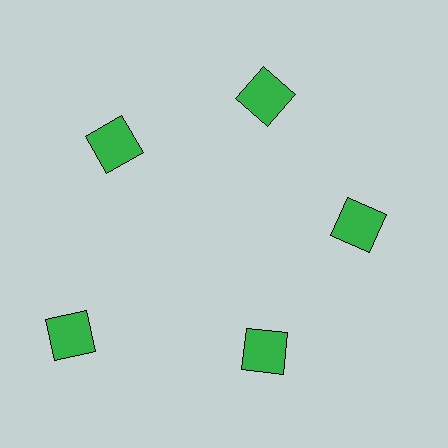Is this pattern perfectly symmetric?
No. The 5 green squares are arranged in a ring, but one element near the 8 o'clock position is pushed outward from the center, breaking the 5-fold rotational symmetry.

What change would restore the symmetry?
The symmetry would be restored by moving it inward, back onto the ring so that all 5 squares sit at equal angles and equal distance from the center.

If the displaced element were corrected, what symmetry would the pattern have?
It would have 5-fold rotational symmetry — the pattern would map onto itself every 72 degrees.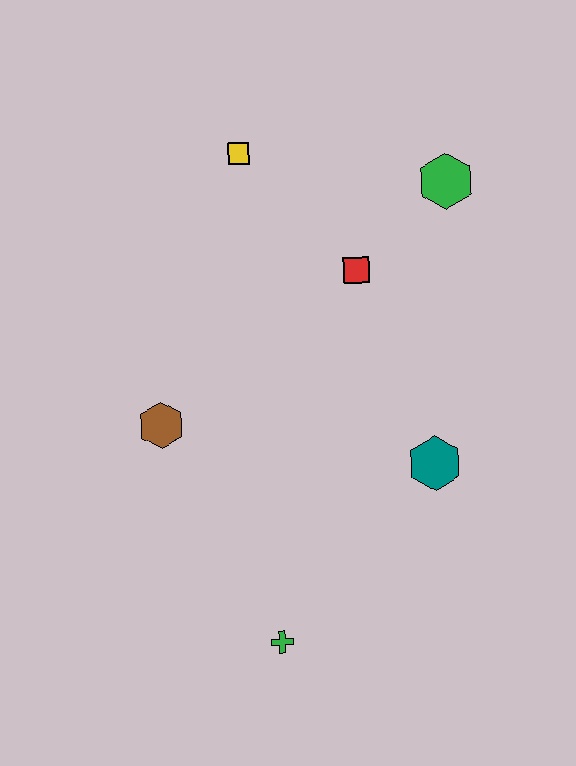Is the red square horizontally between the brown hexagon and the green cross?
No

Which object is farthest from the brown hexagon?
The green hexagon is farthest from the brown hexagon.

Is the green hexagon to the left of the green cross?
No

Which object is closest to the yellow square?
The red square is closest to the yellow square.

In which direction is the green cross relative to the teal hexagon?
The green cross is below the teal hexagon.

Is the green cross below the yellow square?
Yes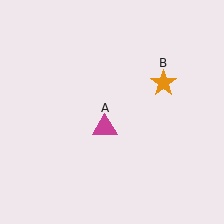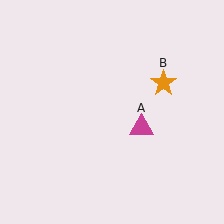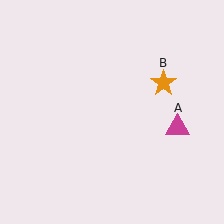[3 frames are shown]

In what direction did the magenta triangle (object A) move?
The magenta triangle (object A) moved right.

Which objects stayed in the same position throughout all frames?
Orange star (object B) remained stationary.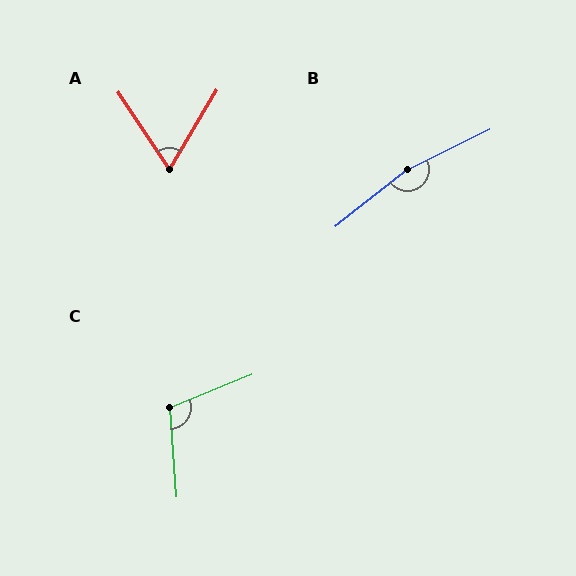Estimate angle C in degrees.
Approximately 108 degrees.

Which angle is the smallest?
A, at approximately 65 degrees.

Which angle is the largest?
B, at approximately 168 degrees.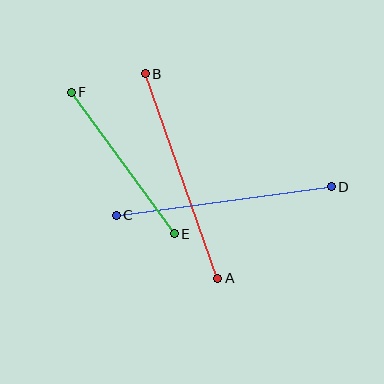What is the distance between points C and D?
The distance is approximately 217 pixels.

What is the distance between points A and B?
The distance is approximately 217 pixels.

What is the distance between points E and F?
The distance is approximately 175 pixels.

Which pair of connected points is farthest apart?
Points A and B are farthest apart.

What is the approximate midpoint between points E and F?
The midpoint is at approximately (123, 163) pixels.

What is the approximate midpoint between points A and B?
The midpoint is at approximately (181, 176) pixels.